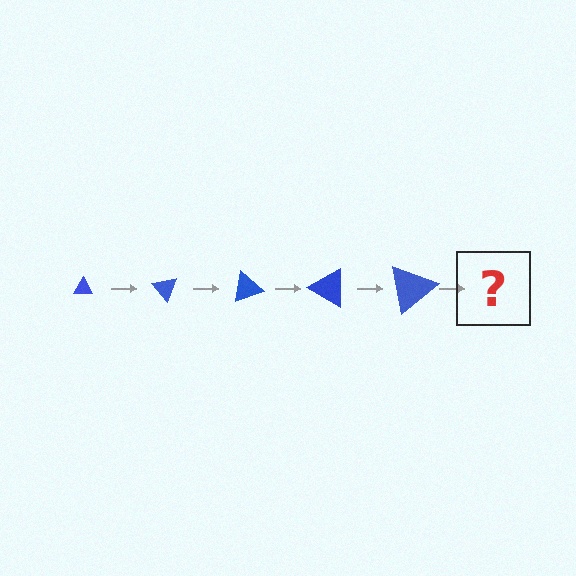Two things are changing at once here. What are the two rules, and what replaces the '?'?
The two rules are that the triangle grows larger each step and it rotates 50 degrees each step. The '?' should be a triangle, larger than the previous one and rotated 250 degrees from the start.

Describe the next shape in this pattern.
It should be a triangle, larger than the previous one and rotated 250 degrees from the start.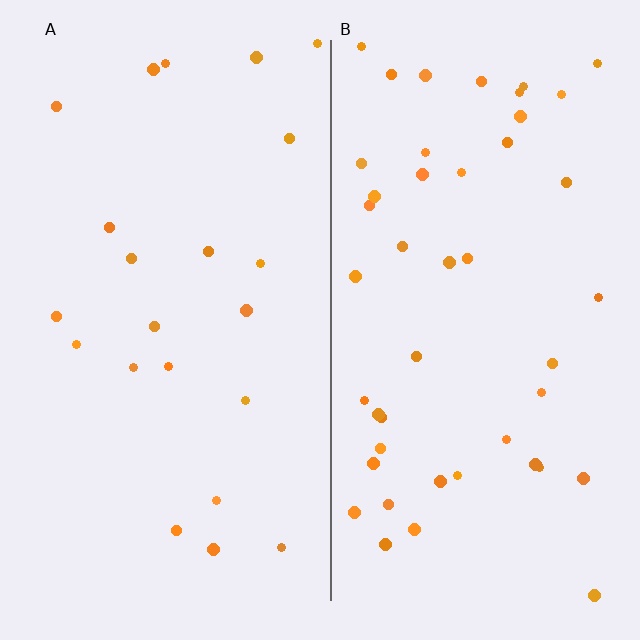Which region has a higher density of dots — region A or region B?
B (the right).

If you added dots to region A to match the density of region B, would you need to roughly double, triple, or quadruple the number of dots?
Approximately double.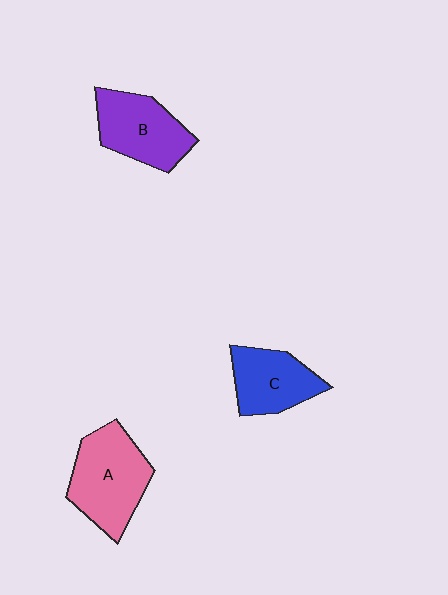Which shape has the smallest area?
Shape C (blue).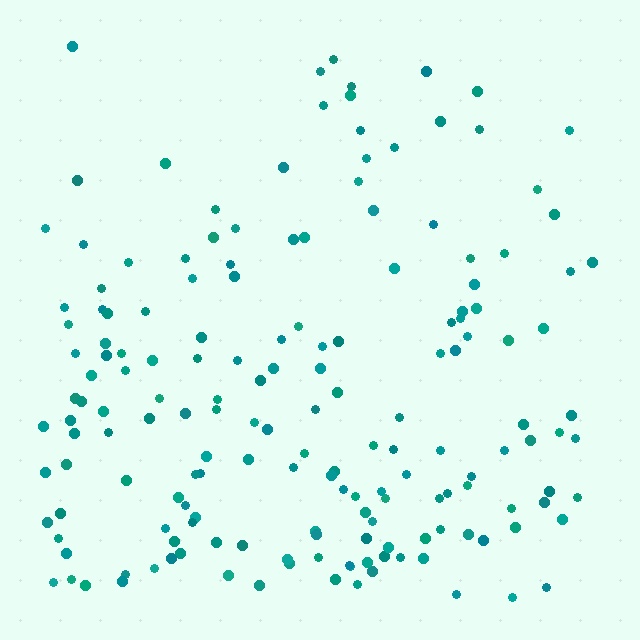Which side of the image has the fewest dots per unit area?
The top.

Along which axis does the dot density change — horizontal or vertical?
Vertical.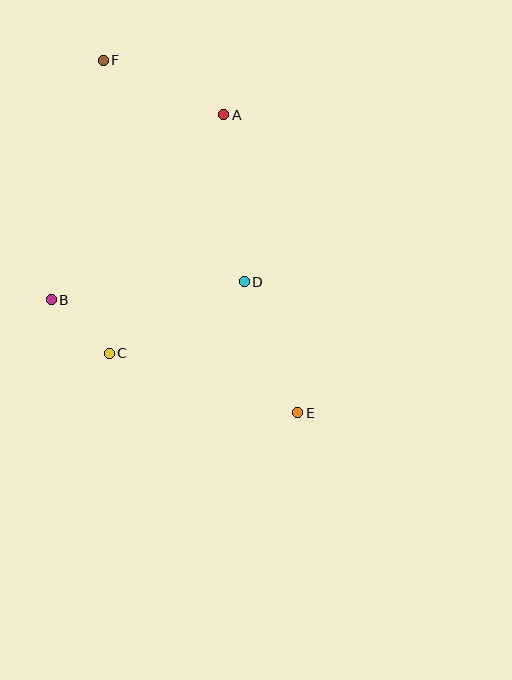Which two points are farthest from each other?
Points E and F are farthest from each other.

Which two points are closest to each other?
Points B and C are closest to each other.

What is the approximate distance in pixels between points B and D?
The distance between B and D is approximately 193 pixels.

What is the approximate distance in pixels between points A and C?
The distance between A and C is approximately 264 pixels.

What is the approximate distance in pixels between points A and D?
The distance between A and D is approximately 168 pixels.